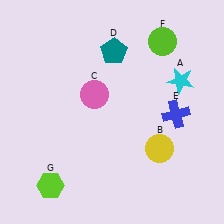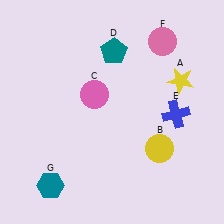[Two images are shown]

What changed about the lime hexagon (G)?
In Image 1, G is lime. In Image 2, it changed to teal.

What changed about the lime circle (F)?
In Image 1, F is lime. In Image 2, it changed to pink.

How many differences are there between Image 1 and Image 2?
There are 3 differences between the two images.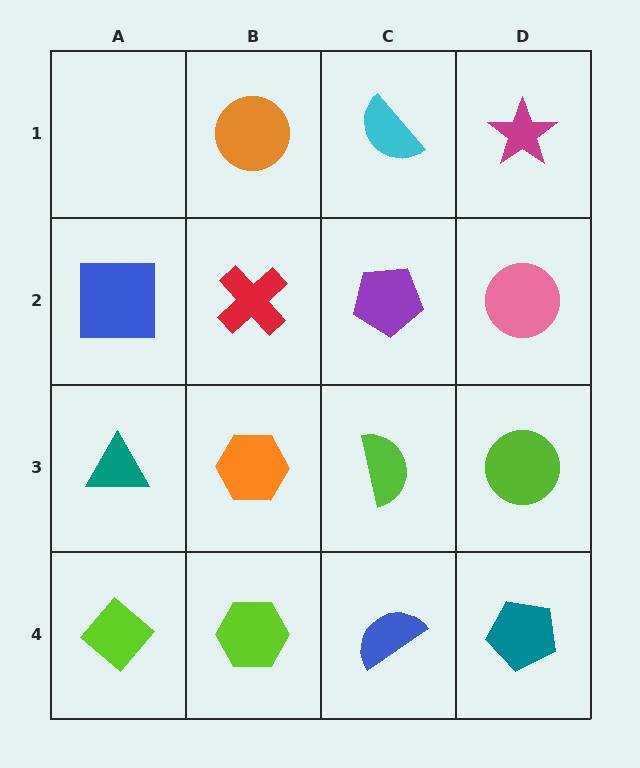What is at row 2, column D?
A pink circle.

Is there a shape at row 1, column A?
No, that cell is empty.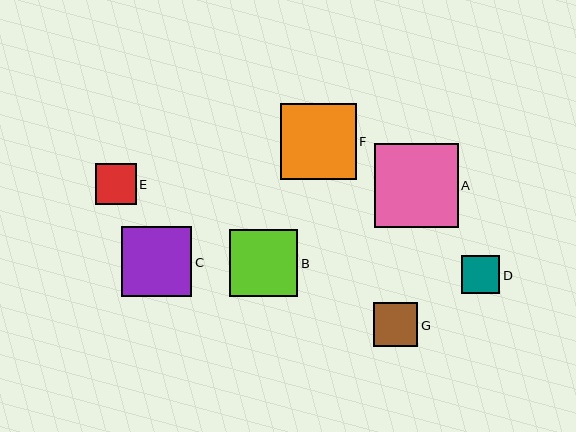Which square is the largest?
Square A is the largest with a size of approximately 83 pixels.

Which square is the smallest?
Square D is the smallest with a size of approximately 38 pixels.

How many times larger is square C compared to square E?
Square C is approximately 1.7 times the size of square E.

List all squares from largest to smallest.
From largest to smallest: A, F, C, B, G, E, D.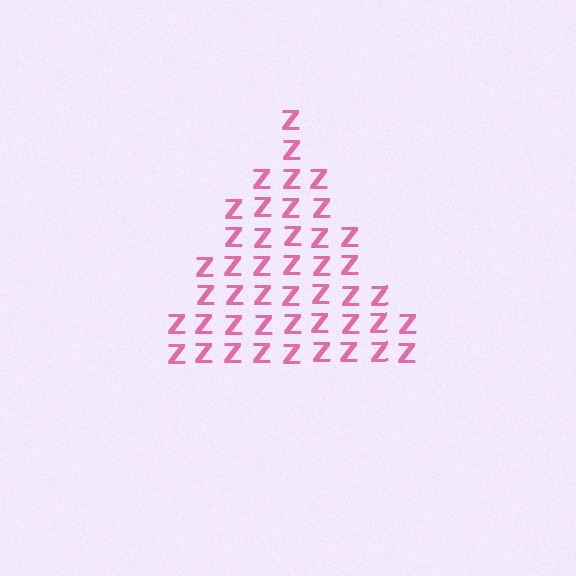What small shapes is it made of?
It is made of small letter Z's.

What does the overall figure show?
The overall figure shows a triangle.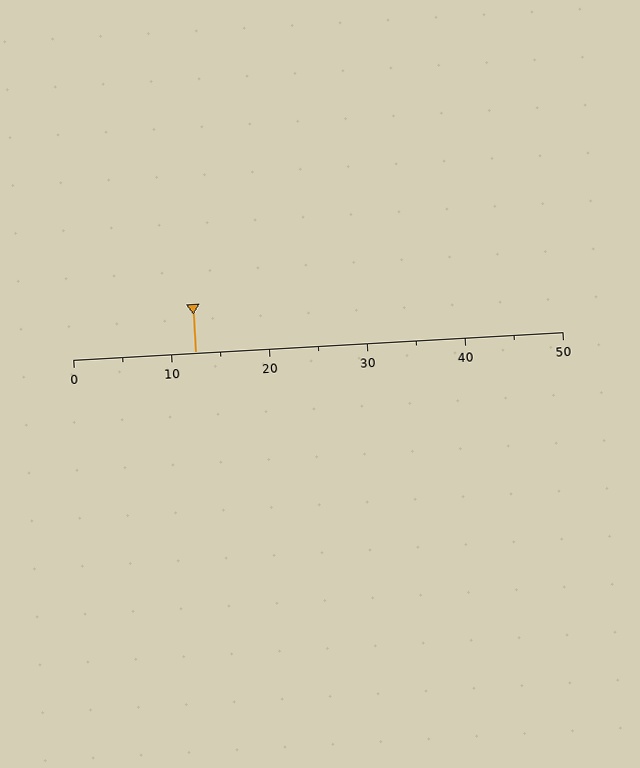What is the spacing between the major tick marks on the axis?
The major ticks are spaced 10 apart.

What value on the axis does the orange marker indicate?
The marker indicates approximately 12.5.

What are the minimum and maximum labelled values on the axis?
The axis runs from 0 to 50.